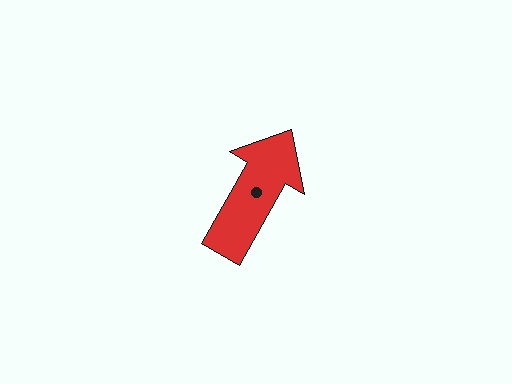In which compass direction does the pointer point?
Northeast.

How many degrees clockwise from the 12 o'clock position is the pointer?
Approximately 30 degrees.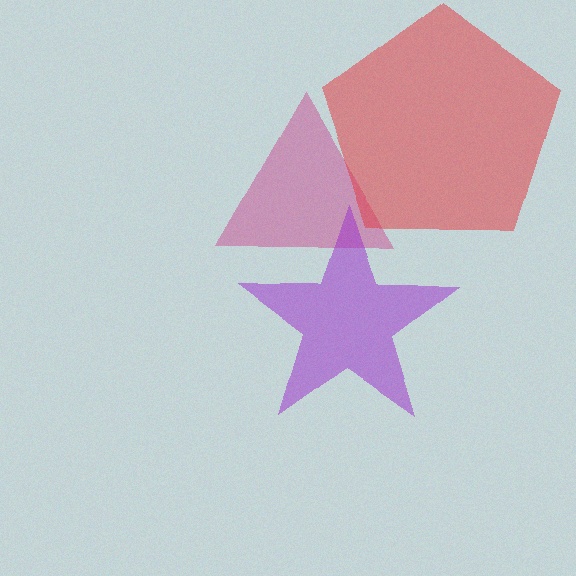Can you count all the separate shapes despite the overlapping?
Yes, there are 3 separate shapes.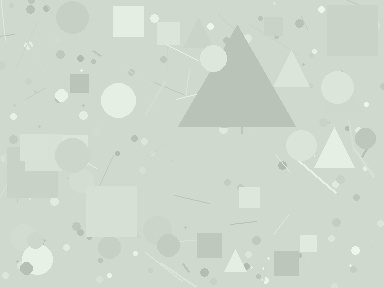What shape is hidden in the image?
A triangle is hidden in the image.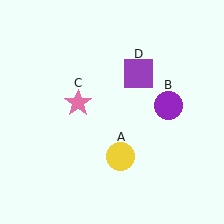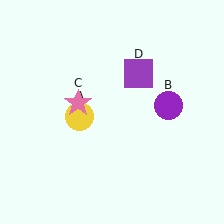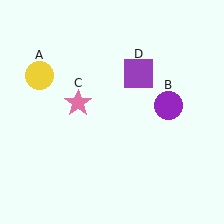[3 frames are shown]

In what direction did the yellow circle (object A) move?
The yellow circle (object A) moved up and to the left.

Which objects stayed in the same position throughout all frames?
Purple circle (object B) and pink star (object C) and purple square (object D) remained stationary.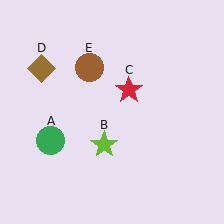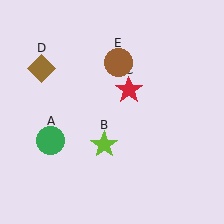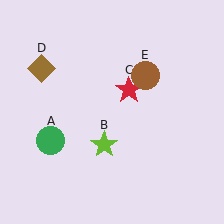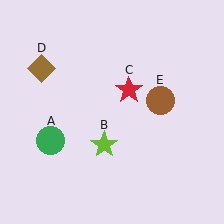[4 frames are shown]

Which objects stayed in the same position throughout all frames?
Green circle (object A) and lime star (object B) and red star (object C) and brown diamond (object D) remained stationary.